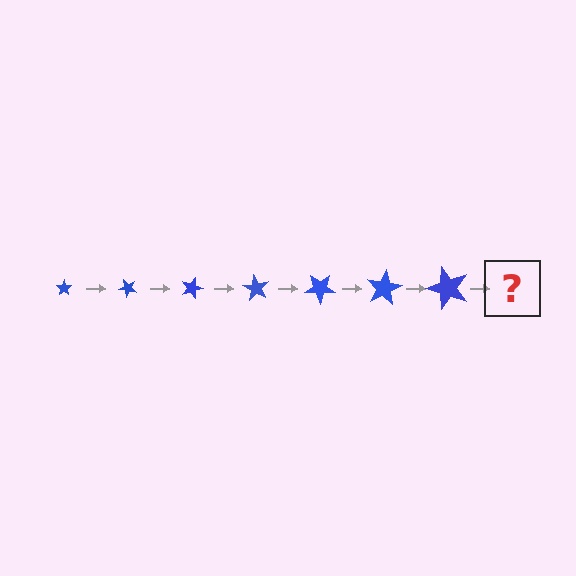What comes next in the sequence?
The next element should be a star, larger than the previous one and rotated 315 degrees from the start.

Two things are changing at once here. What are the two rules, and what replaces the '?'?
The two rules are that the star grows larger each step and it rotates 45 degrees each step. The '?' should be a star, larger than the previous one and rotated 315 degrees from the start.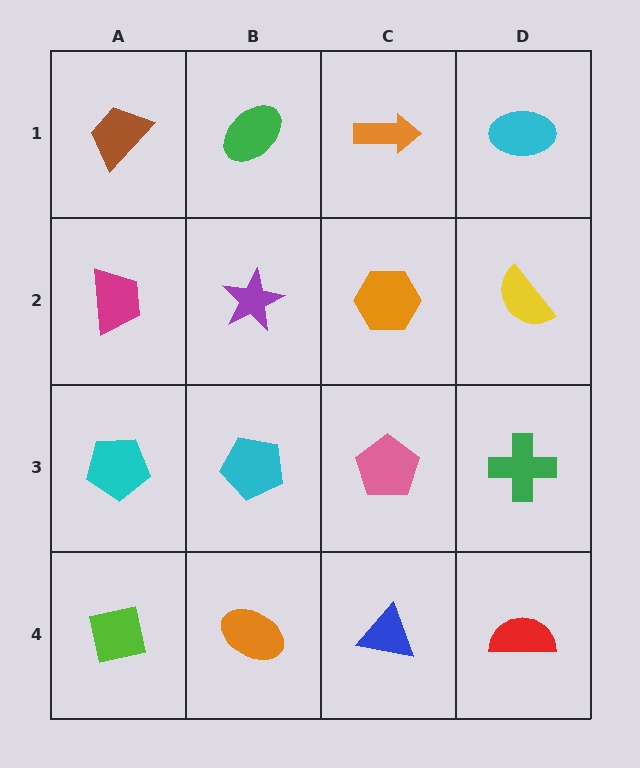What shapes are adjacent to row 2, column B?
A green ellipse (row 1, column B), a cyan pentagon (row 3, column B), a magenta trapezoid (row 2, column A), an orange hexagon (row 2, column C).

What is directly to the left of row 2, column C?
A purple star.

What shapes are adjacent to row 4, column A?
A cyan pentagon (row 3, column A), an orange ellipse (row 4, column B).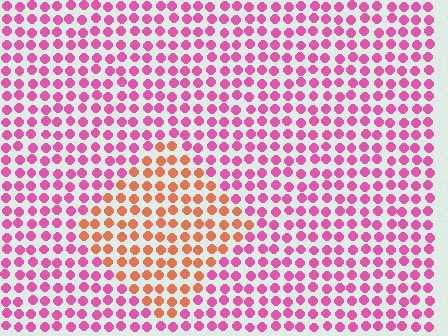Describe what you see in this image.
The image is filled with small pink elements in a uniform arrangement. A diamond-shaped region is visible where the elements are tinted to a slightly different hue, forming a subtle color boundary.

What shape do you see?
I see a diamond.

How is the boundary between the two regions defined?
The boundary is defined purely by a slight shift in hue (about 52 degrees). Spacing, size, and orientation are identical on both sides.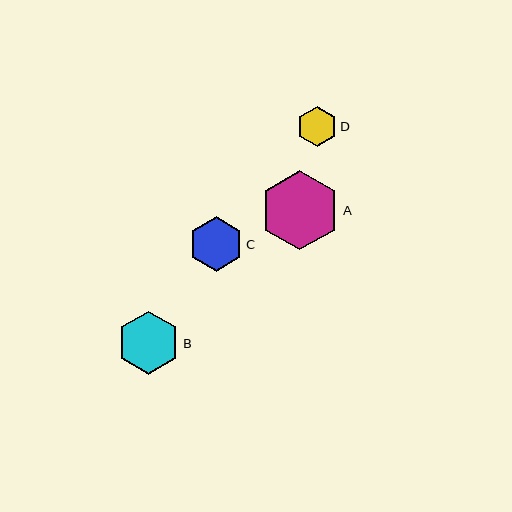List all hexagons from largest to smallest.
From largest to smallest: A, B, C, D.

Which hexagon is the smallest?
Hexagon D is the smallest with a size of approximately 40 pixels.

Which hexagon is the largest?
Hexagon A is the largest with a size of approximately 79 pixels.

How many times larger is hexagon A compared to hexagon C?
Hexagon A is approximately 1.5 times the size of hexagon C.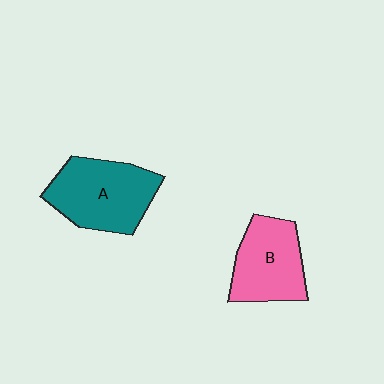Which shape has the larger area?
Shape A (teal).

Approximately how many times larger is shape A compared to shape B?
Approximately 1.2 times.